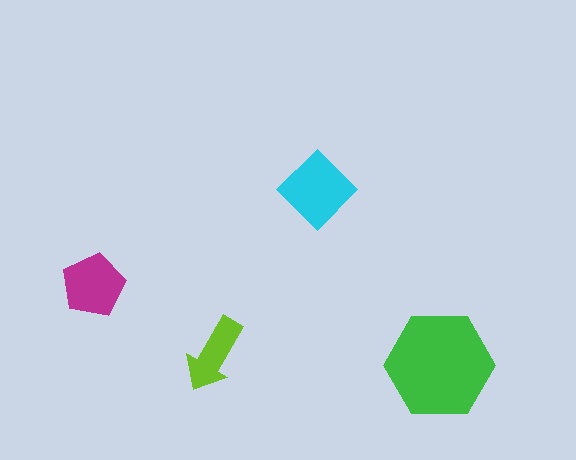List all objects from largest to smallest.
The green hexagon, the cyan diamond, the magenta pentagon, the lime arrow.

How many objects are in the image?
There are 4 objects in the image.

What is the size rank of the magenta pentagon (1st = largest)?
3rd.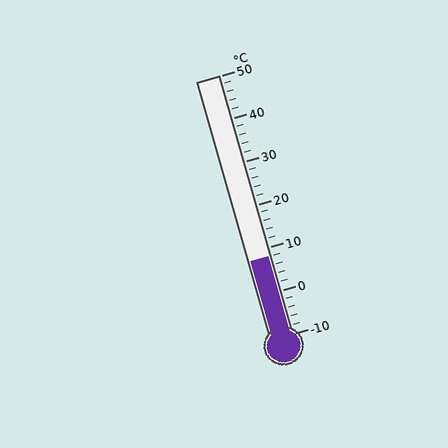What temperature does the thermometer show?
The thermometer shows approximately 8°C.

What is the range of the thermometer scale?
The thermometer scale ranges from -10°C to 50°C.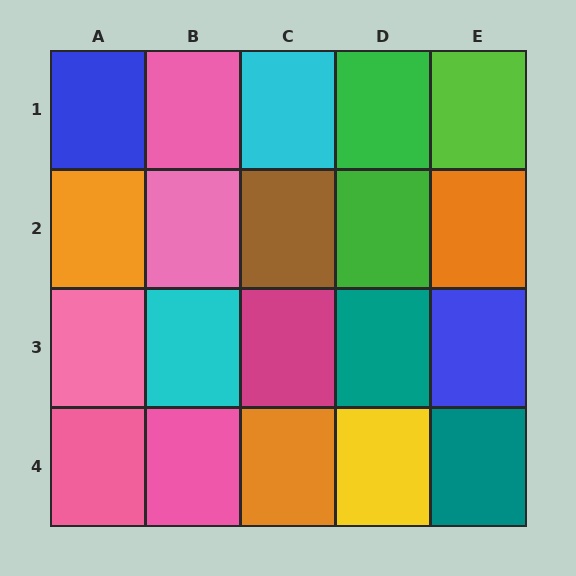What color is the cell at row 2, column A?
Orange.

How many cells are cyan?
2 cells are cyan.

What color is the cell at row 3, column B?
Cyan.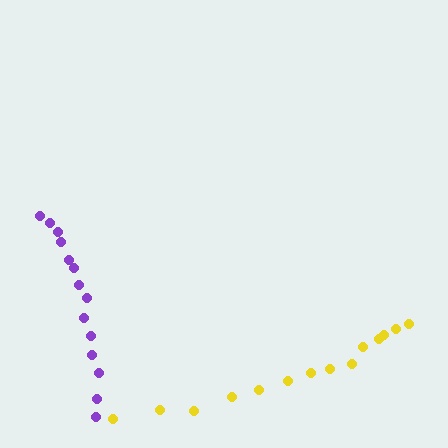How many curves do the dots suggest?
There are 2 distinct paths.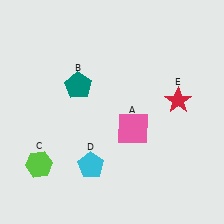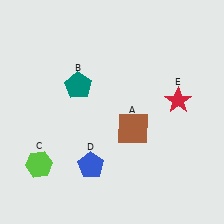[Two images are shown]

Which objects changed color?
A changed from pink to brown. D changed from cyan to blue.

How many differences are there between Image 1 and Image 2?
There are 2 differences between the two images.